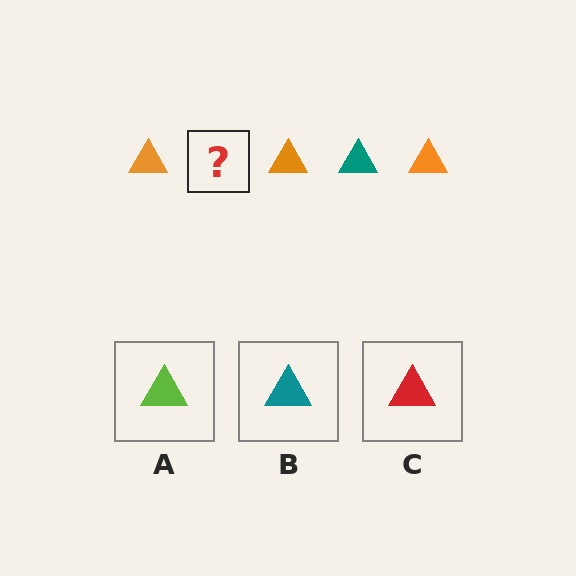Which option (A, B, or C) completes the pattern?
B.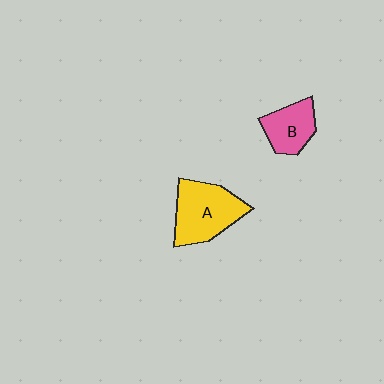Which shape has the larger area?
Shape A (yellow).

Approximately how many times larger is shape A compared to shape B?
Approximately 1.6 times.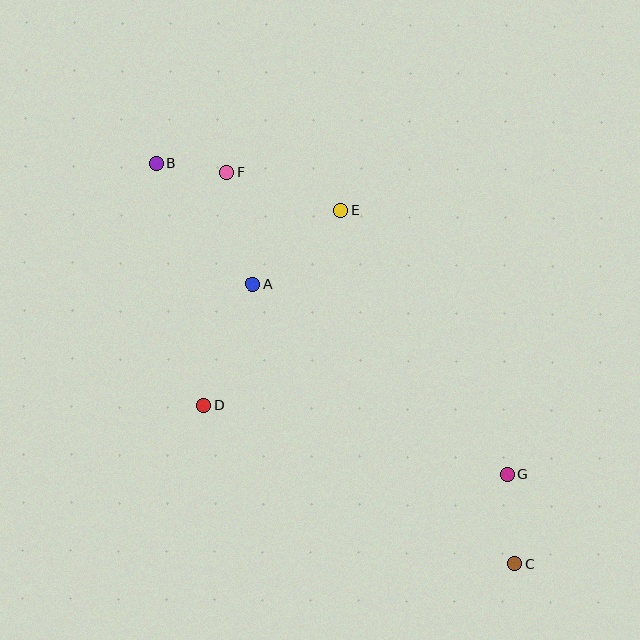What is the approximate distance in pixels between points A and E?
The distance between A and E is approximately 115 pixels.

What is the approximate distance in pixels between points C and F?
The distance between C and F is approximately 486 pixels.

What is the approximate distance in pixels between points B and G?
The distance between B and G is approximately 469 pixels.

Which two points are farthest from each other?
Points B and C are farthest from each other.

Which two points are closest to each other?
Points B and F are closest to each other.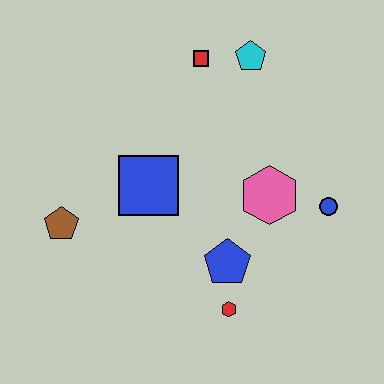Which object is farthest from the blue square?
The blue circle is farthest from the blue square.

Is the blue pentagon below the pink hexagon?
Yes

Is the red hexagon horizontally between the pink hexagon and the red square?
Yes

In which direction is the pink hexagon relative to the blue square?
The pink hexagon is to the right of the blue square.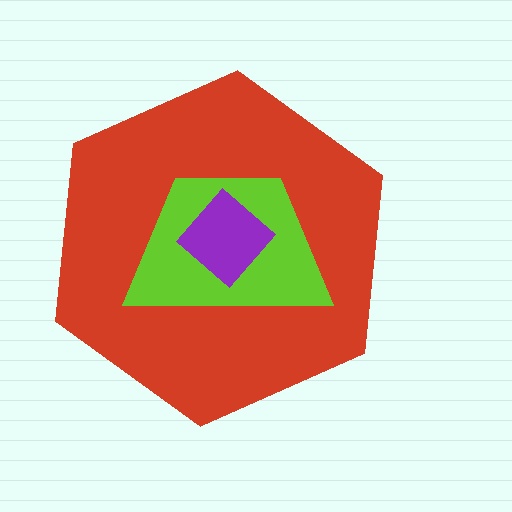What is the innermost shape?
The purple diamond.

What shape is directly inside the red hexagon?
The lime trapezoid.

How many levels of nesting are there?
3.